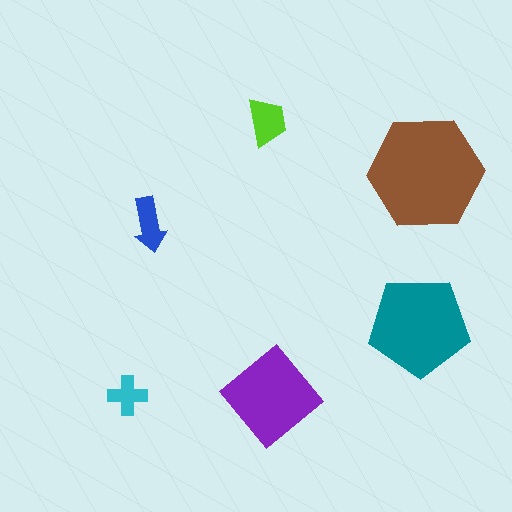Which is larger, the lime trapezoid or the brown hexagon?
The brown hexagon.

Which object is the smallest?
The cyan cross.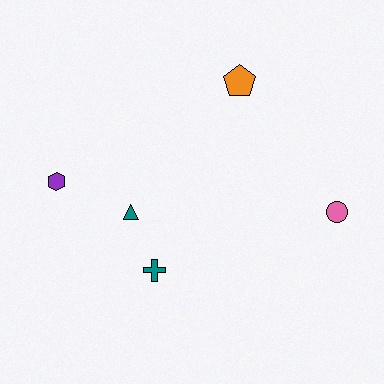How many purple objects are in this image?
There is 1 purple object.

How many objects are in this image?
There are 5 objects.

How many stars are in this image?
There are no stars.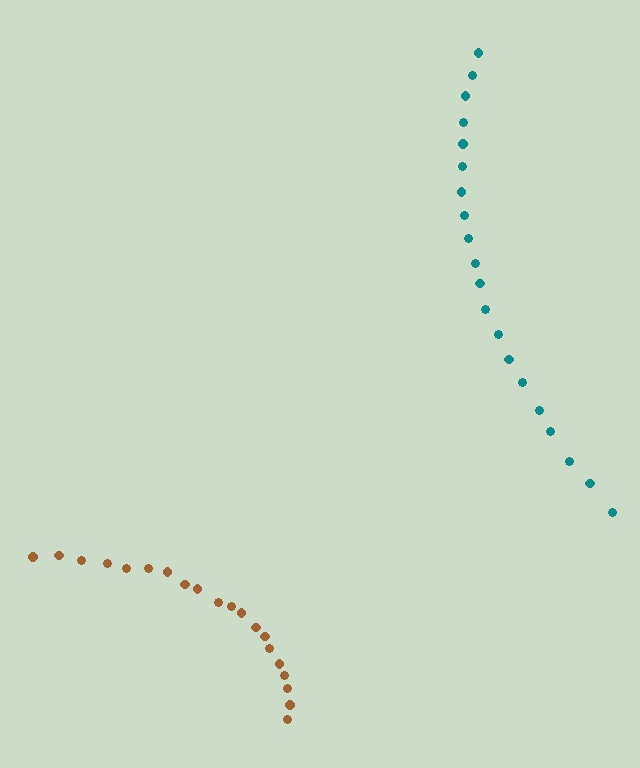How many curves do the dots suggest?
There are 2 distinct paths.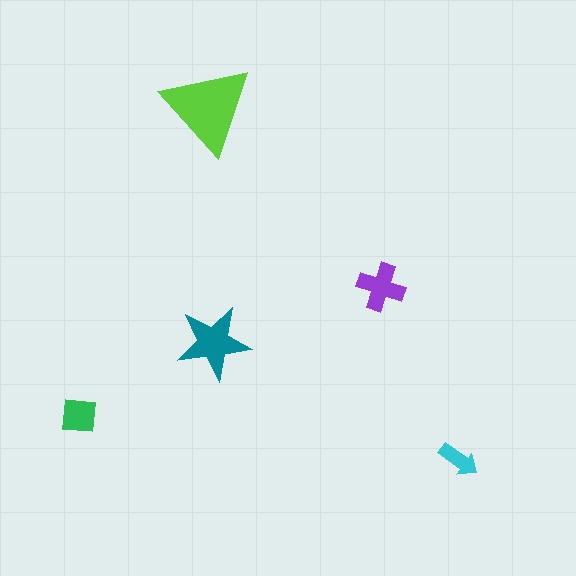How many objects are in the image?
There are 5 objects in the image.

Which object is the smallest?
The cyan arrow.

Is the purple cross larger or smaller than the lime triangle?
Smaller.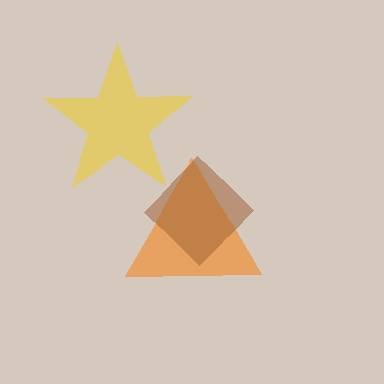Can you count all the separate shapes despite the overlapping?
Yes, there are 3 separate shapes.